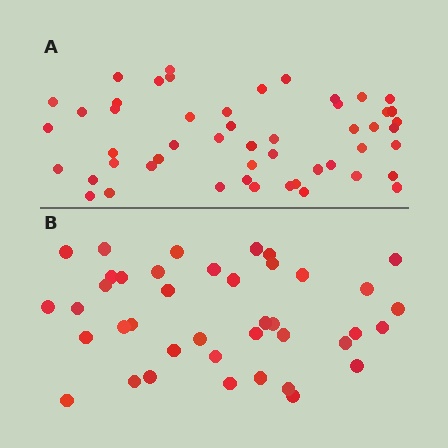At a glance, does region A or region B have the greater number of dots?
Region A (the top region) has more dots.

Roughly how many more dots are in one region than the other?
Region A has roughly 12 or so more dots than region B.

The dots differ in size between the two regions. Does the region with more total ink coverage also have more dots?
No. Region B has more total ink coverage because its dots are larger, but region A actually contains more individual dots. Total area can be misleading — the number of items is what matters here.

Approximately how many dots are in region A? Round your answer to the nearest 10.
About 50 dots. (The exact count is 51, which rounds to 50.)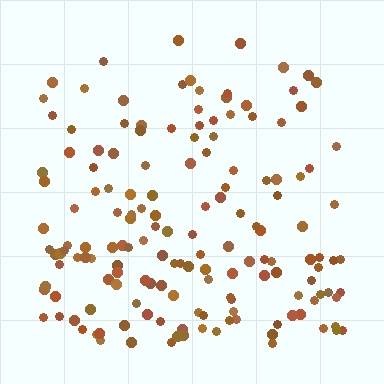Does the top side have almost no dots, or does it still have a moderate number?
Still a moderate number, just noticeably fewer than the bottom.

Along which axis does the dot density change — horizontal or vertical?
Vertical.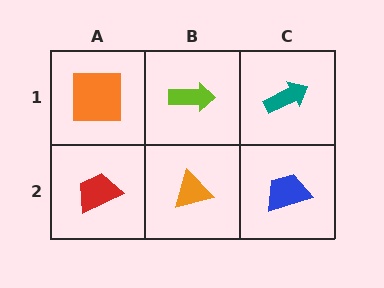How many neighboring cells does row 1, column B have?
3.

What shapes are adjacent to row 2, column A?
An orange square (row 1, column A), an orange triangle (row 2, column B).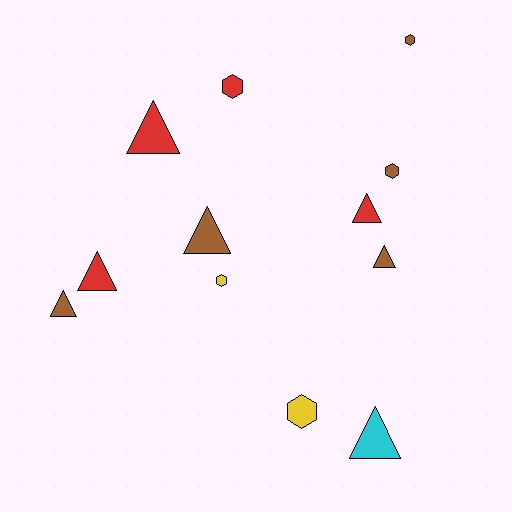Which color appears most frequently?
Brown, with 5 objects.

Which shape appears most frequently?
Triangle, with 7 objects.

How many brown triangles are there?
There are 3 brown triangles.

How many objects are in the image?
There are 12 objects.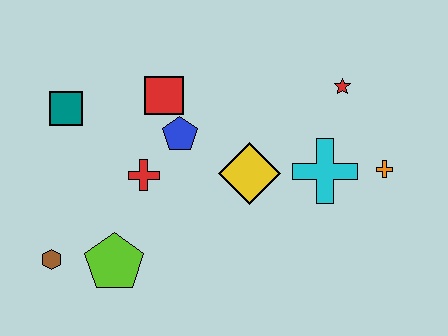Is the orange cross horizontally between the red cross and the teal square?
No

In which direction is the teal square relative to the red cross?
The teal square is to the left of the red cross.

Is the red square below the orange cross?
No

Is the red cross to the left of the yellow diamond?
Yes